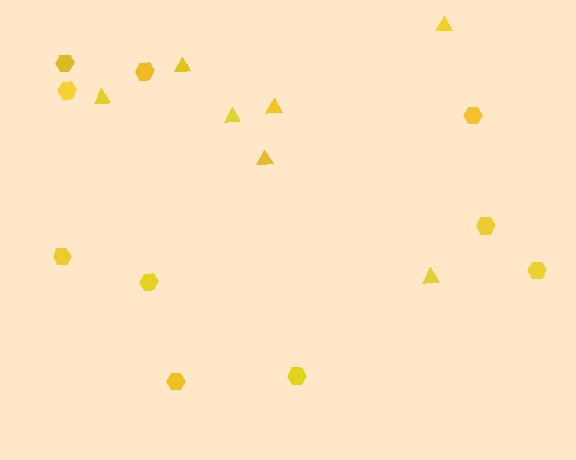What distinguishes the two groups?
There are 2 groups: one group of hexagons (10) and one group of triangles (7).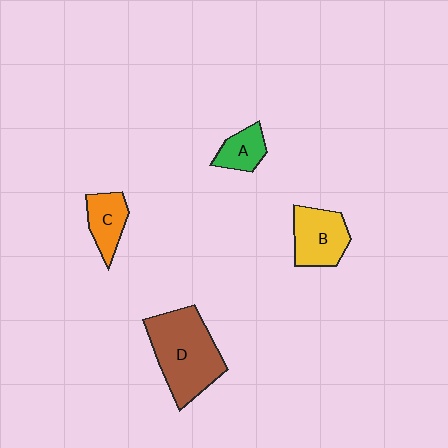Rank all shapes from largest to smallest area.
From largest to smallest: D (brown), B (yellow), C (orange), A (green).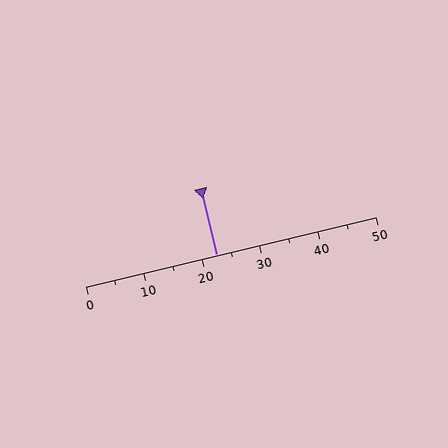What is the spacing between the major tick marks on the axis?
The major ticks are spaced 10 apart.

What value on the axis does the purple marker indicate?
The marker indicates approximately 22.5.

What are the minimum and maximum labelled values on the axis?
The axis runs from 0 to 50.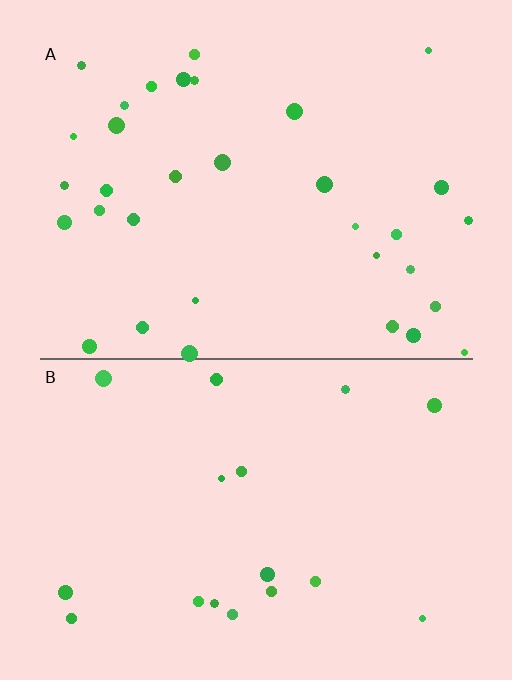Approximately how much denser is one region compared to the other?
Approximately 1.9× — region A over region B.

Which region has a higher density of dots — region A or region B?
A (the top).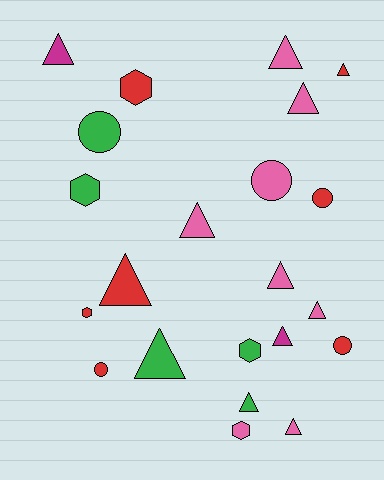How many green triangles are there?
There are 2 green triangles.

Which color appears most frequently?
Pink, with 8 objects.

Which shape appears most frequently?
Triangle, with 12 objects.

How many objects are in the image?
There are 22 objects.